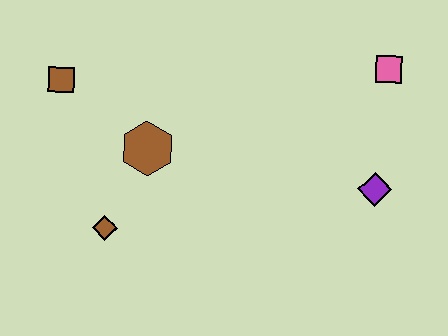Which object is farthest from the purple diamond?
The brown square is farthest from the purple diamond.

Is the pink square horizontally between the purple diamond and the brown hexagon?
No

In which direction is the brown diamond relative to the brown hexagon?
The brown diamond is below the brown hexagon.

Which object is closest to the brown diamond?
The brown hexagon is closest to the brown diamond.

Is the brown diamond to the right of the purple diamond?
No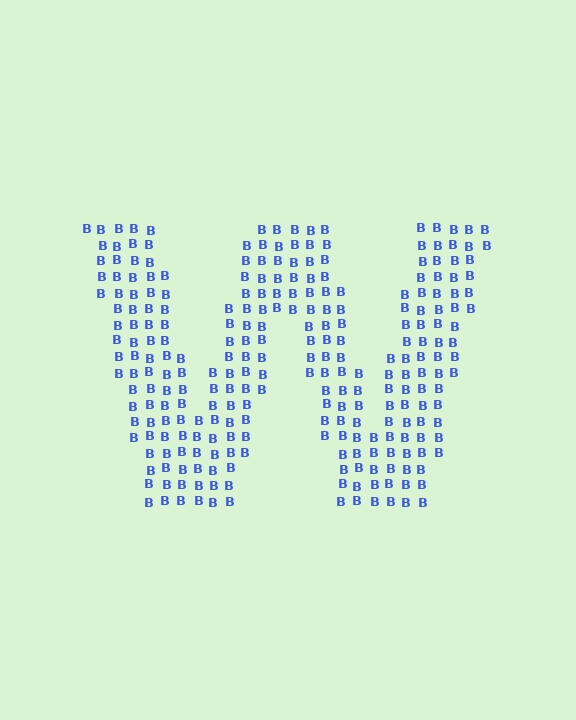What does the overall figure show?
The overall figure shows the letter W.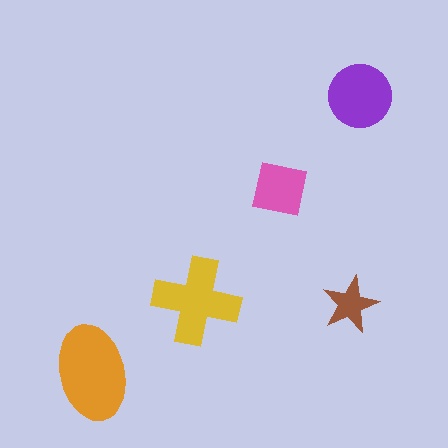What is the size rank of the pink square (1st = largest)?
4th.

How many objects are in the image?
There are 5 objects in the image.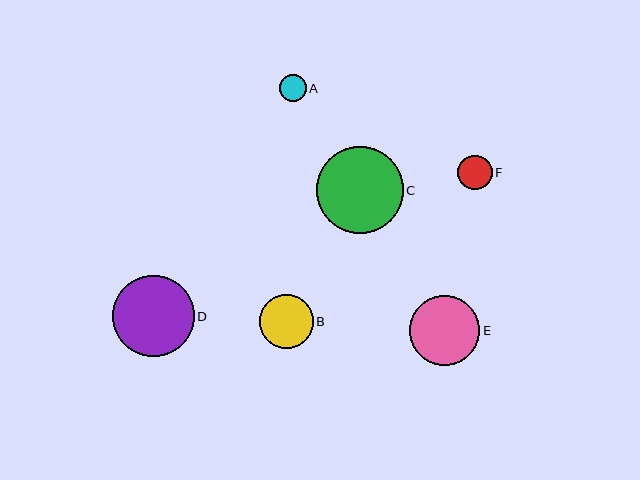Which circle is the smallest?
Circle A is the smallest with a size of approximately 27 pixels.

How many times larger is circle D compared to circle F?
Circle D is approximately 2.4 times the size of circle F.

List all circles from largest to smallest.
From largest to smallest: C, D, E, B, F, A.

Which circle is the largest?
Circle C is the largest with a size of approximately 87 pixels.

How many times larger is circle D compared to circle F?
Circle D is approximately 2.4 times the size of circle F.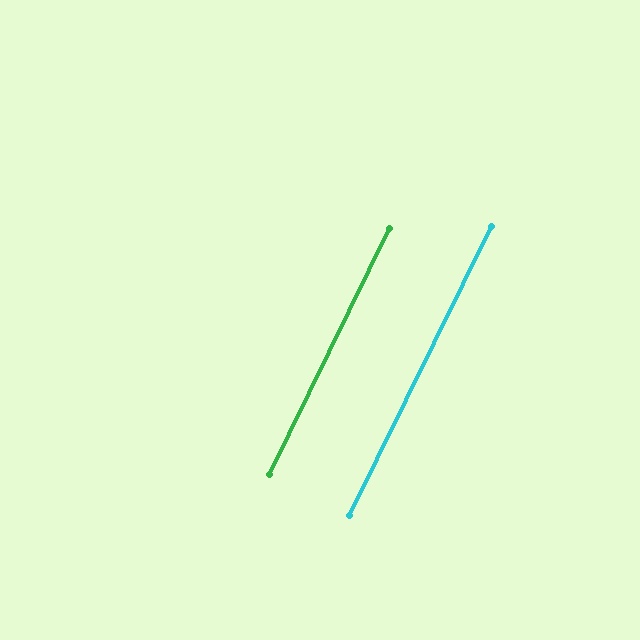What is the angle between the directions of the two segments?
Approximately 0 degrees.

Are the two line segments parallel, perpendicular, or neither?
Parallel — their directions differ by only 0.3°.